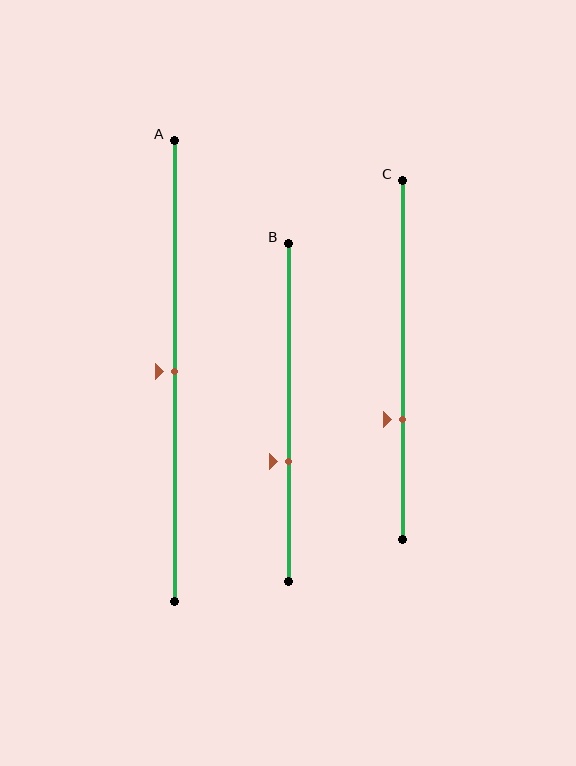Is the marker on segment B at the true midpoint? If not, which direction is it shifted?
No, the marker on segment B is shifted downward by about 15% of the segment length.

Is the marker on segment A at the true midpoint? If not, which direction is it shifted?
Yes, the marker on segment A is at the true midpoint.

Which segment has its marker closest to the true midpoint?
Segment A has its marker closest to the true midpoint.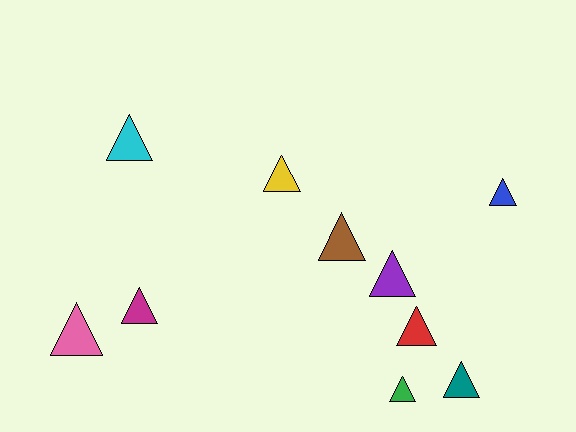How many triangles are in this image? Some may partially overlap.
There are 10 triangles.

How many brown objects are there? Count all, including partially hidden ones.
There is 1 brown object.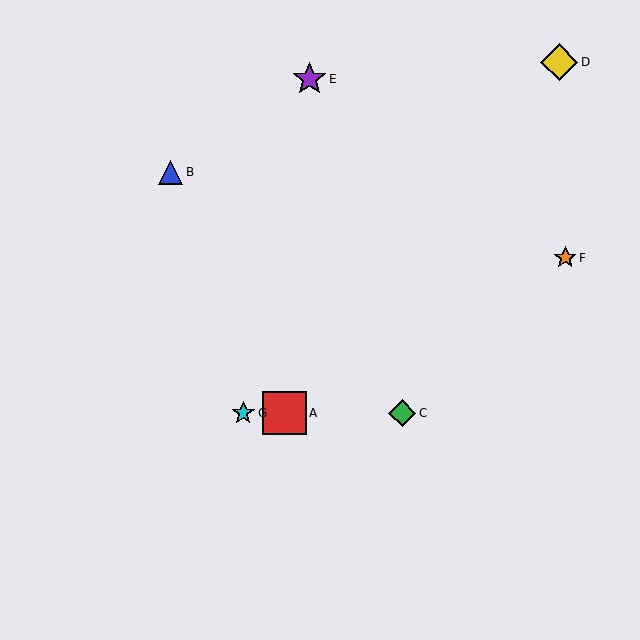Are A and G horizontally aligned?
Yes, both are at y≈413.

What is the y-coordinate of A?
Object A is at y≈413.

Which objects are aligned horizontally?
Objects A, C, G are aligned horizontally.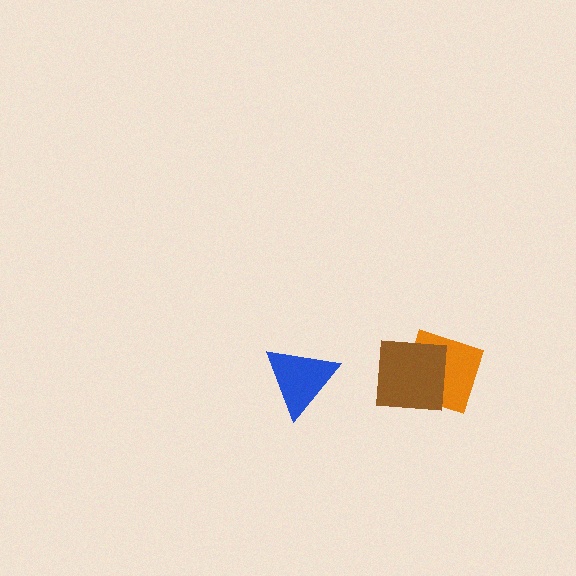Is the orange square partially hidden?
Yes, it is partially covered by another shape.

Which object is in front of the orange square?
The brown square is in front of the orange square.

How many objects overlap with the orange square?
1 object overlaps with the orange square.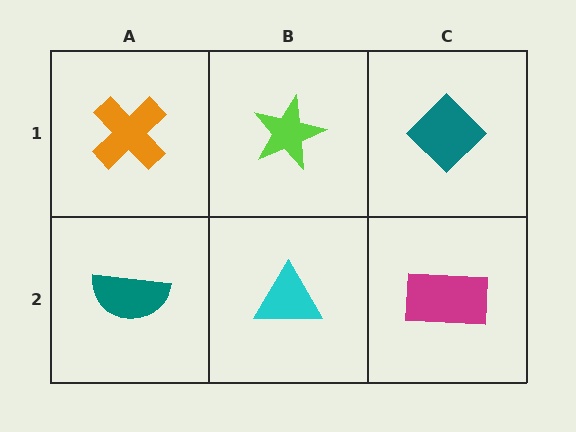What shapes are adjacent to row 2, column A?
An orange cross (row 1, column A), a cyan triangle (row 2, column B).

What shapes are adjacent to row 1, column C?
A magenta rectangle (row 2, column C), a lime star (row 1, column B).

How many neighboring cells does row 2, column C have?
2.